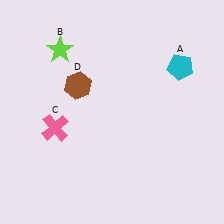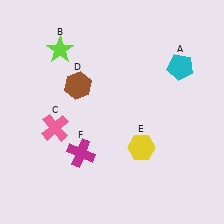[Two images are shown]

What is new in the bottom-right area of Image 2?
A yellow hexagon (E) was added in the bottom-right area of Image 2.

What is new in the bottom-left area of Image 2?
A magenta cross (F) was added in the bottom-left area of Image 2.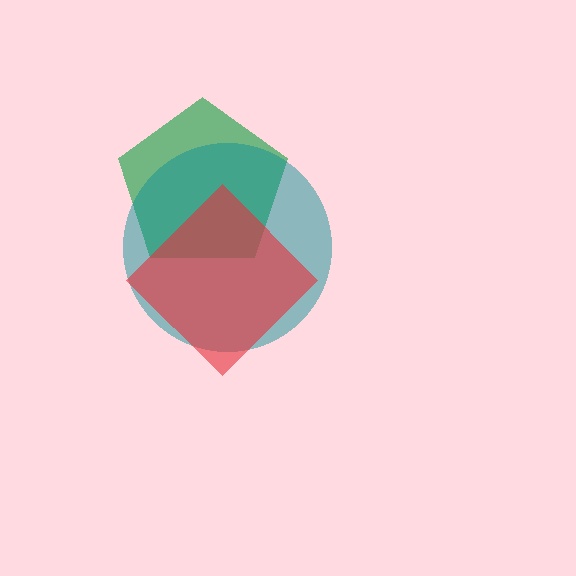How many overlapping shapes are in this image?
There are 3 overlapping shapes in the image.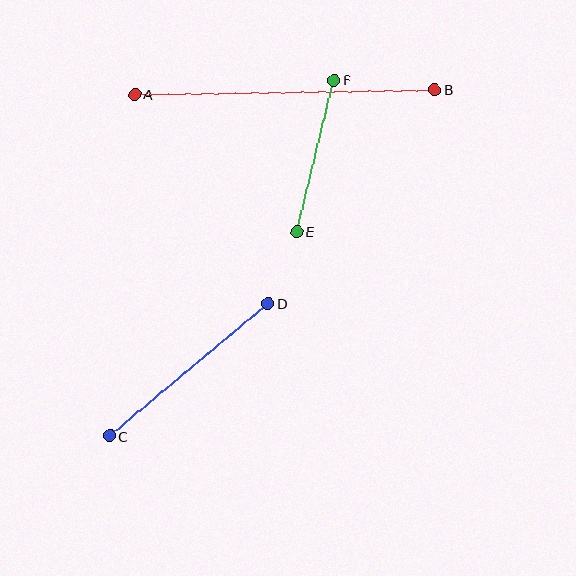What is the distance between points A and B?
The distance is approximately 300 pixels.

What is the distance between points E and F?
The distance is approximately 156 pixels.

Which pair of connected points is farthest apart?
Points A and B are farthest apart.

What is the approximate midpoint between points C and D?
The midpoint is at approximately (189, 370) pixels.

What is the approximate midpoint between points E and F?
The midpoint is at approximately (316, 156) pixels.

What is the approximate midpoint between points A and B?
The midpoint is at approximately (285, 92) pixels.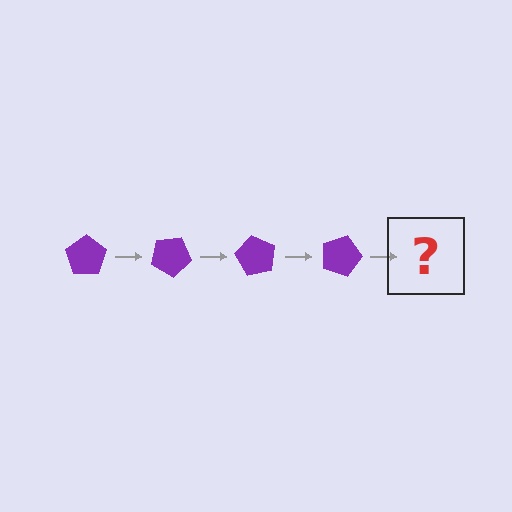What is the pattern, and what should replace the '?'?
The pattern is that the pentagon rotates 30 degrees each step. The '?' should be a purple pentagon rotated 120 degrees.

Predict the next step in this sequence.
The next step is a purple pentagon rotated 120 degrees.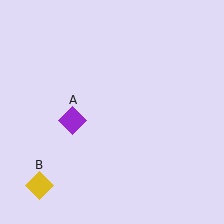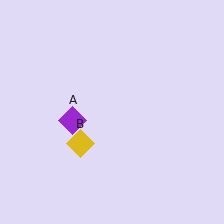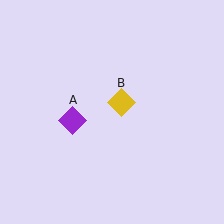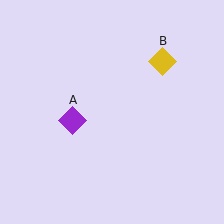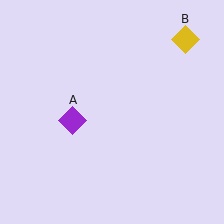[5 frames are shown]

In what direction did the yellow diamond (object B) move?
The yellow diamond (object B) moved up and to the right.